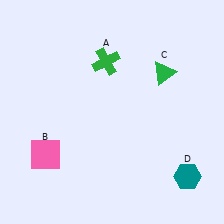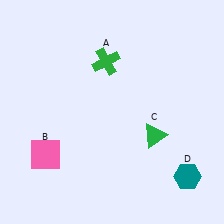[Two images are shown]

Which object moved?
The green triangle (C) moved down.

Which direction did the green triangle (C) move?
The green triangle (C) moved down.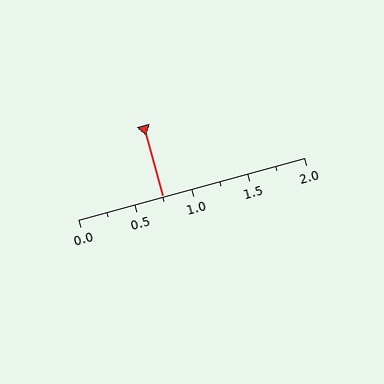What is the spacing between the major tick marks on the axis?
The major ticks are spaced 0.5 apart.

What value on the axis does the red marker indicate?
The marker indicates approximately 0.75.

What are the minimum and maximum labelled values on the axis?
The axis runs from 0.0 to 2.0.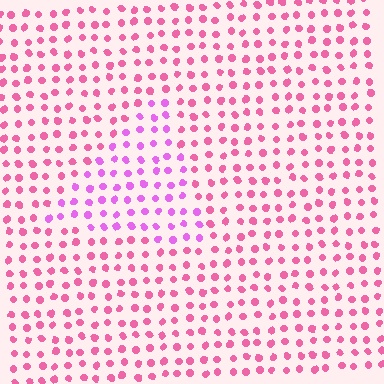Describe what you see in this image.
The image is filled with small pink elements in a uniform arrangement. A triangle-shaped region is visible where the elements are tinted to a slightly different hue, forming a subtle color boundary.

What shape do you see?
I see a triangle.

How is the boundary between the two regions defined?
The boundary is defined purely by a slight shift in hue (about 35 degrees). Spacing, size, and orientation are identical on both sides.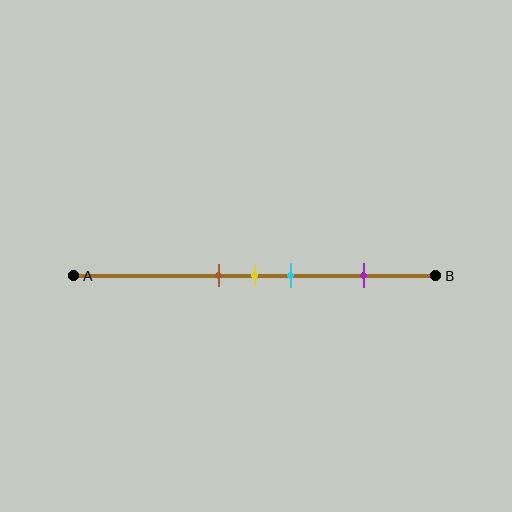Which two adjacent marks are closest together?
The brown and yellow marks are the closest adjacent pair.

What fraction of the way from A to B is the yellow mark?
The yellow mark is approximately 50% (0.5) of the way from A to B.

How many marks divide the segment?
There are 4 marks dividing the segment.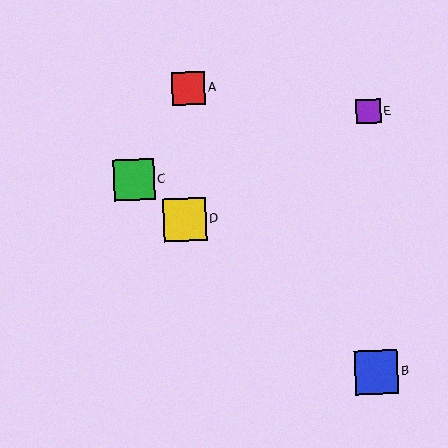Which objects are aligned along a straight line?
Objects B, C, D are aligned along a straight line.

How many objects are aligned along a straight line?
3 objects (B, C, D) are aligned along a straight line.